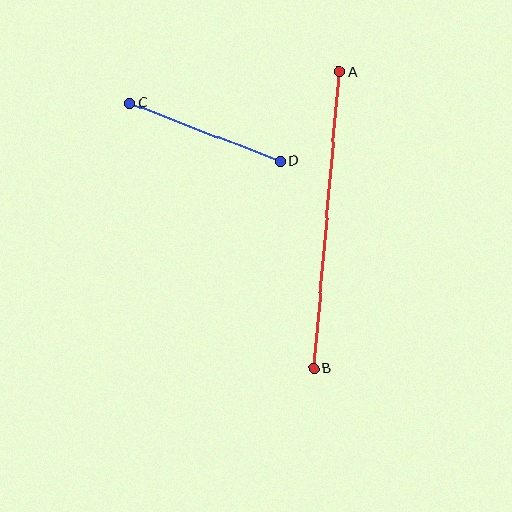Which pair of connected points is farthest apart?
Points A and B are farthest apart.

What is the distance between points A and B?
The distance is approximately 298 pixels.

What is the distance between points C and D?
The distance is approximately 161 pixels.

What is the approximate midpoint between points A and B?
The midpoint is at approximately (326, 220) pixels.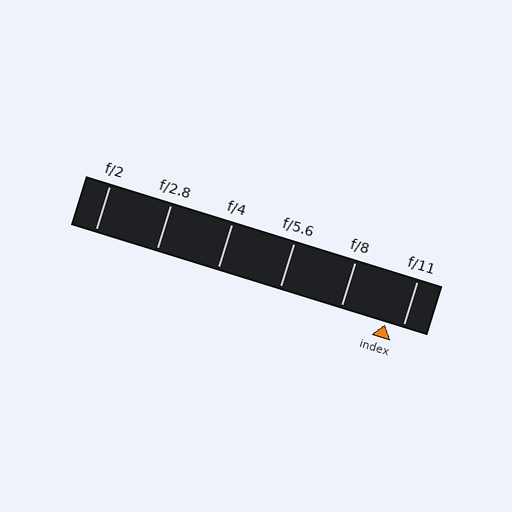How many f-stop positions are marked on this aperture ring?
There are 6 f-stop positions marked.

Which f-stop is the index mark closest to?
The index mark is closest to f/11.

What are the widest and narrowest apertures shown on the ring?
The widest aperture shown is f/2 and the narrowest is f/11.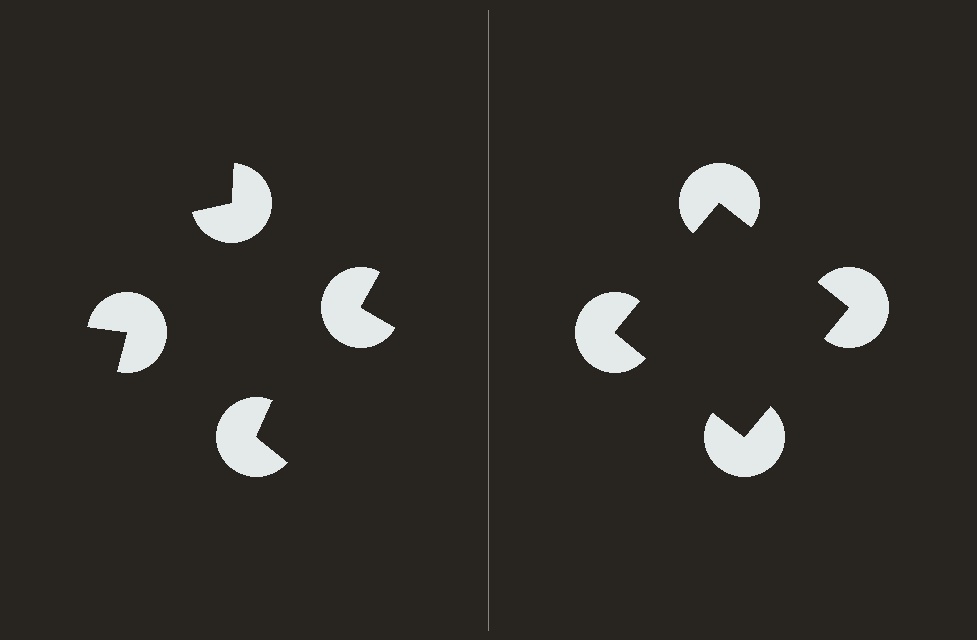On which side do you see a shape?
An illusory square appears on the right side. On the left side the wedge cuts are rotated, so no coherent shape forms.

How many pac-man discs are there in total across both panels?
8 — 4 on each side.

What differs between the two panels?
The pac-man discs are positioned identically on both sides; only the wedge orientations differ. On the right they align to a square; on the left they are misaligned.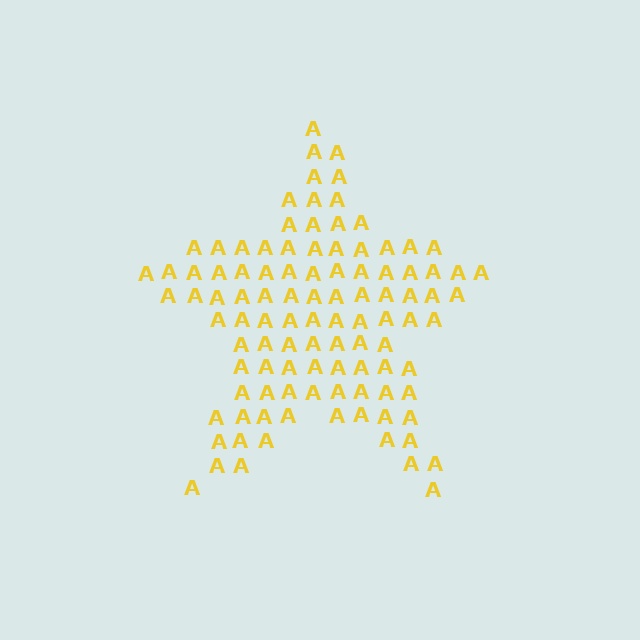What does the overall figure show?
The overall figure shows a star.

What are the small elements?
The small elements are letter A's.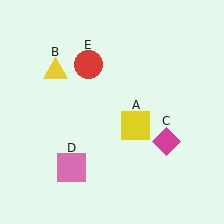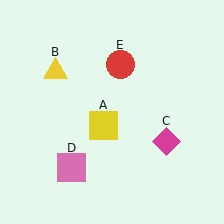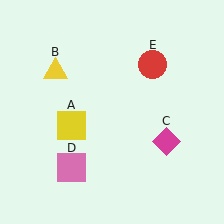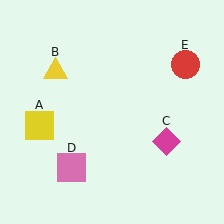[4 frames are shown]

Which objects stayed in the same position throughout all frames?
Yellow triangle (object B) and magenta diamond (object C) and pink square (object D) remained stationary.